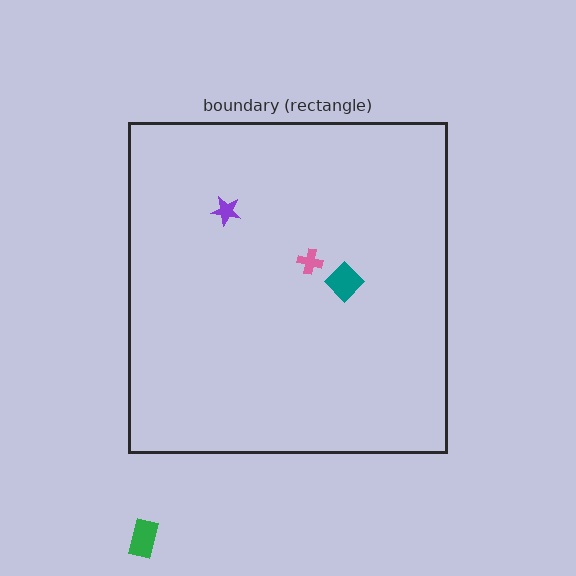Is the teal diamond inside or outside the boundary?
Inside.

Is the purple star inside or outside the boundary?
Inside.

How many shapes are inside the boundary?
3 inside, 1 outside.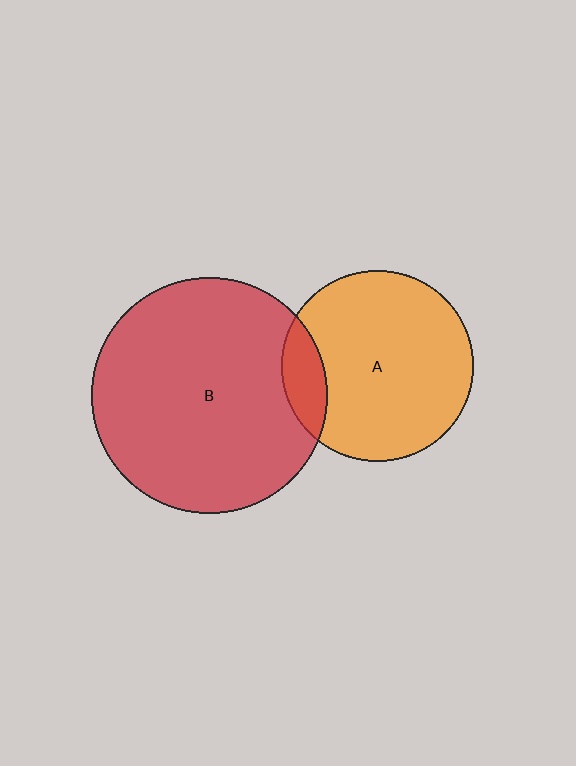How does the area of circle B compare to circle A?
Approximately 1.5 times.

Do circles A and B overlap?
Yes.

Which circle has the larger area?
Circle B (red).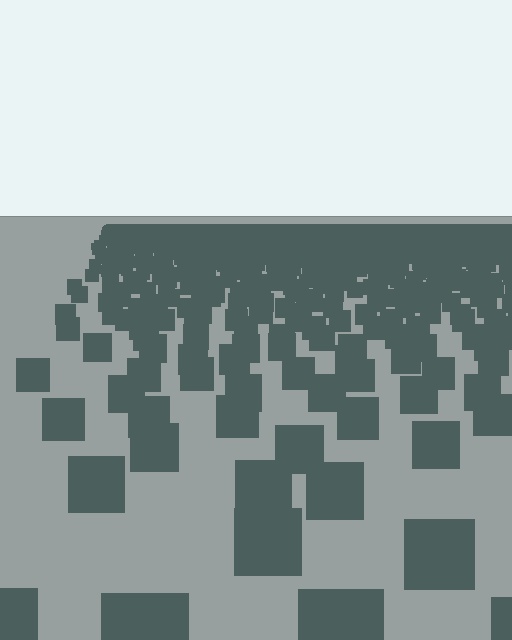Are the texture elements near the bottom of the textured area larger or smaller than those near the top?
Larger. Near the bottom, elements are closer to the viewer and appear at a bigger on-screen size.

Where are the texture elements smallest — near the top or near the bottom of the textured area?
Near the top.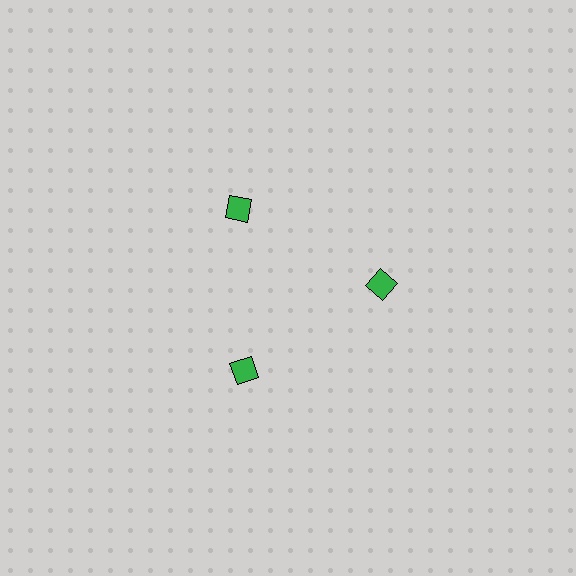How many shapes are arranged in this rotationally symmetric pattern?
There are 3 shapes, arranged in 3 groups of 1.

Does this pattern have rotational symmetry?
Yes, this pattern has 3-fold rotational symmetry. It looks the same after rotating 120 degrees around the center.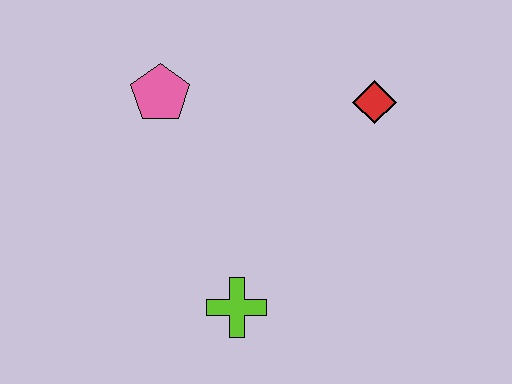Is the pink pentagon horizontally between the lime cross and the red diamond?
No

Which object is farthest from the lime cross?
The red diamond is farthest from the lime cross.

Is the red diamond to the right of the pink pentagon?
Yes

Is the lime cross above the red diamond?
No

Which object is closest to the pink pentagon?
The red diamond is closest to the pink pentagon.